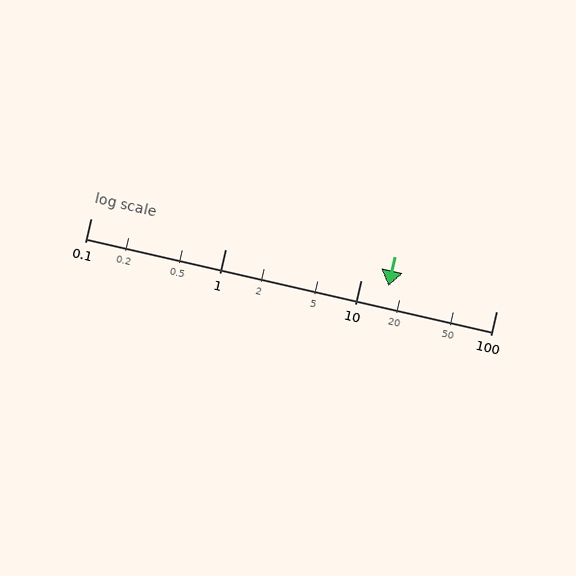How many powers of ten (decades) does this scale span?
The scale spans 3 decades, from 0.1 to 100.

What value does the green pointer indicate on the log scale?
The pointer indicates approximately 16.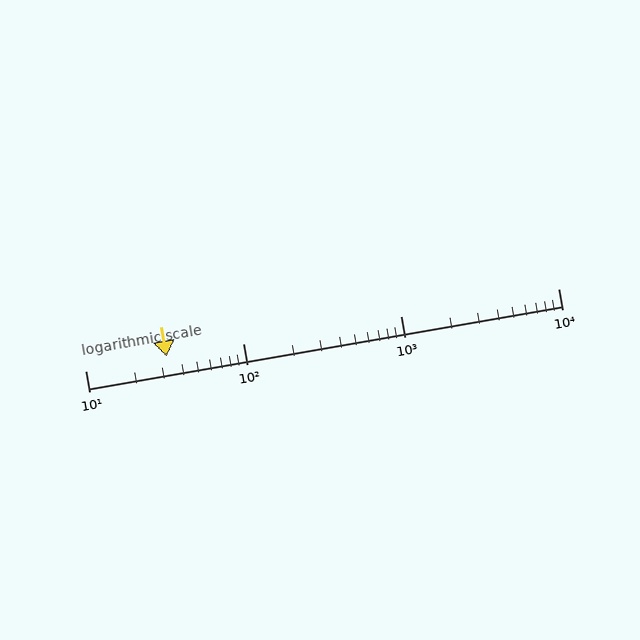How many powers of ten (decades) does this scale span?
The scale spans 3 decades, from 10 to 10000.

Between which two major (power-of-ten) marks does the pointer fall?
The pointer is between 10 and 100.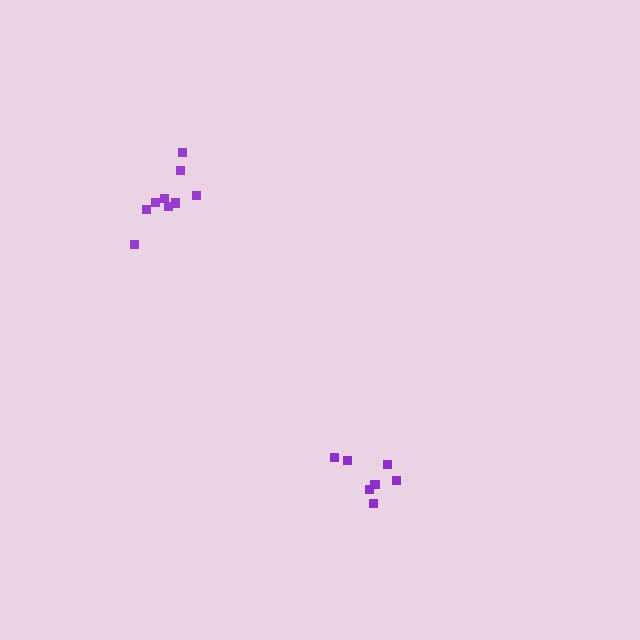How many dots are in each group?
Group 1: 7 dots, Group 2: 9 dots (16 total).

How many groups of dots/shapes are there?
There are 2 groups.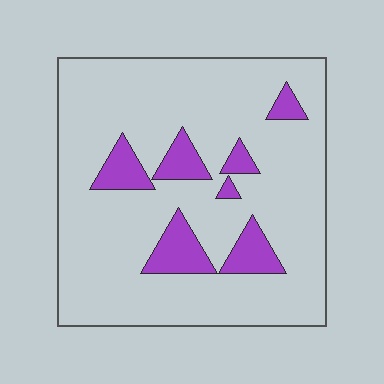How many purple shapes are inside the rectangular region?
7.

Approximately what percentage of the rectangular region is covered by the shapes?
Approximately 15%.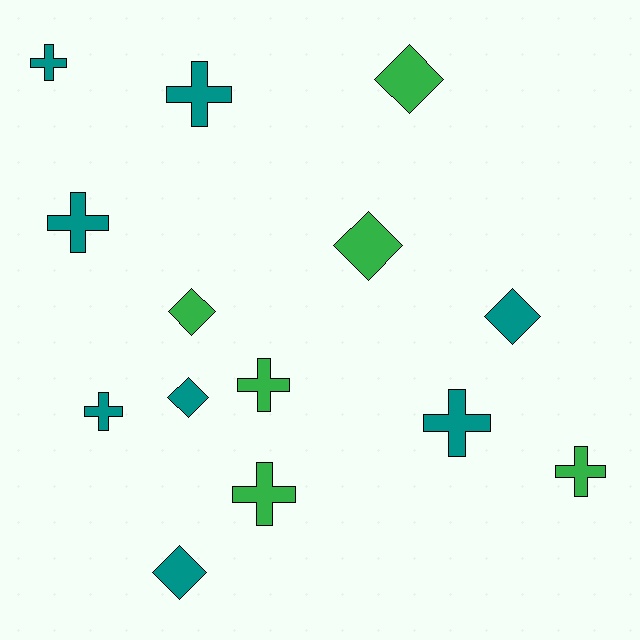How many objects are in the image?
There are 14 objects.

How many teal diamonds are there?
There are 3 teal diamonds.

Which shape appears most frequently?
Cross, with 8 objects.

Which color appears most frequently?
Teal, with 8 objects.